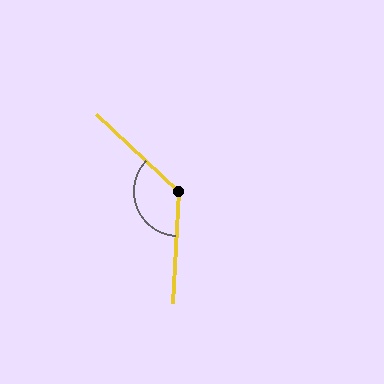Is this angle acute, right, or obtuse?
It is obtuse.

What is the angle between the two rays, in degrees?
Approximately 131 degrees.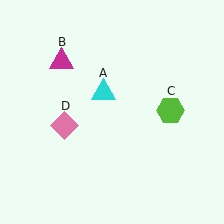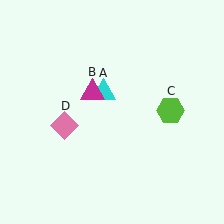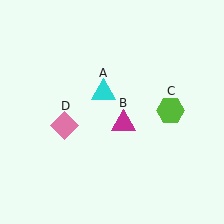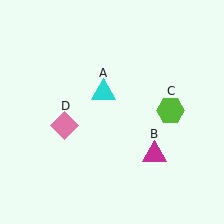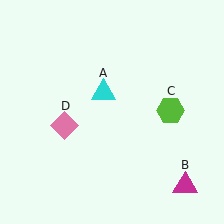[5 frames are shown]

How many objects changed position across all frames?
1 object changed position: magenta triangle (object B).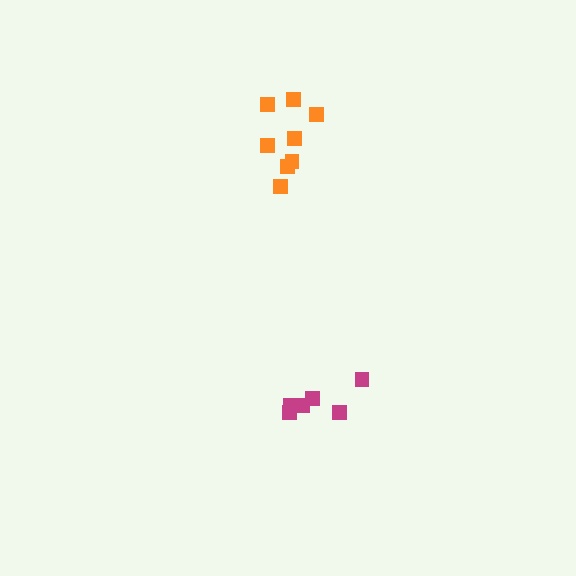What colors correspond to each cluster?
The clusters are colored: orange, magenta.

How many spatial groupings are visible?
There are 2 spatial groupings.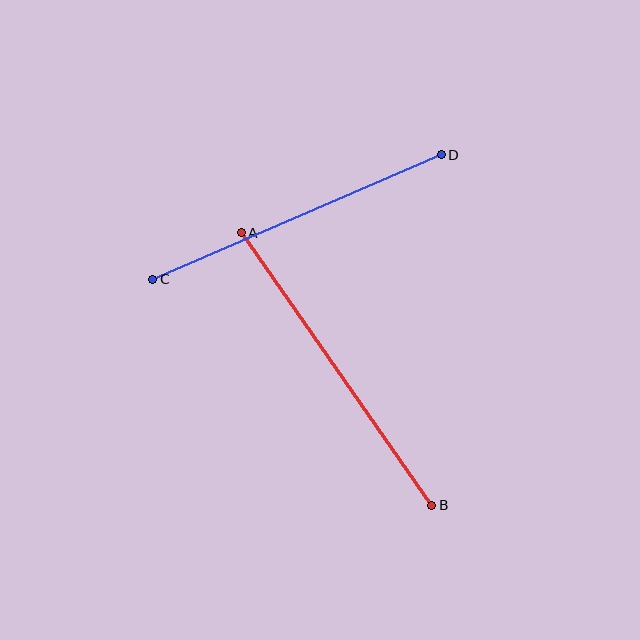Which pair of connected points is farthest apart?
Points A and B are farthest apart.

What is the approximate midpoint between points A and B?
The midpoint is at approximately (336, 369) pixels.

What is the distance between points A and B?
The distance is approximately 332 pixels.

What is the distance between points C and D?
The distance is approximately 314 pixels.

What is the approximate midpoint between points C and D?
The midpoint is at approximately (297, 217) pixels.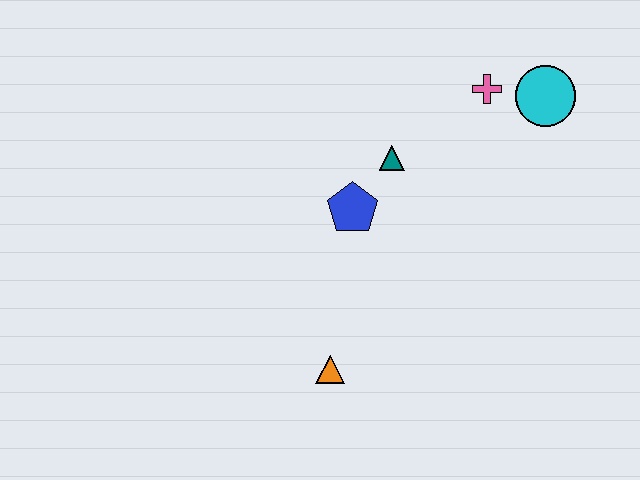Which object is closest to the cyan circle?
The pink cross is closest to the cyan circle.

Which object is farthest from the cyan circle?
The orange triangle is farthest from the cyan circle.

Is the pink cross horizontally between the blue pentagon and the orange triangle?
No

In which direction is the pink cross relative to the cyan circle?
The pink cross is to the left of the cyan circle.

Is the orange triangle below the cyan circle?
Yes